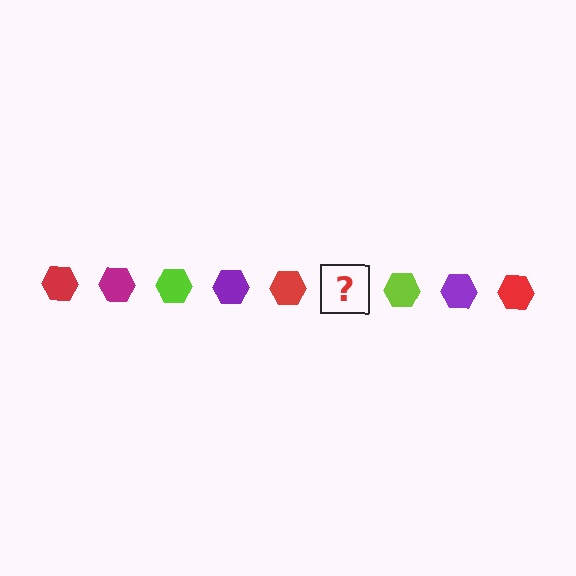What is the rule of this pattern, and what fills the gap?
The rule is that the pattern cycles through red, magenta, lime, purple hexagons. The gap should be filled with a magenta hexagon.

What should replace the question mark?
The question mark should be replaced with a magenta hexagon.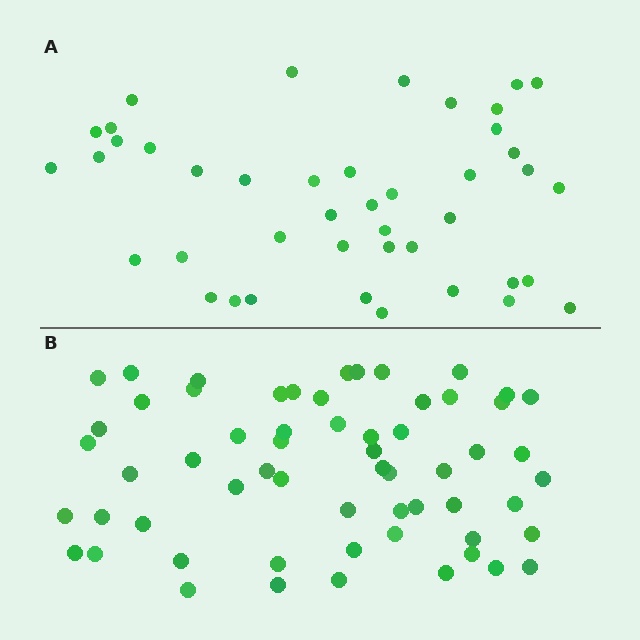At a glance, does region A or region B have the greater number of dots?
Region B (the bottom region) has more dots.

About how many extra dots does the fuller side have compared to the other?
Region B has approximately 15 more dots than region A.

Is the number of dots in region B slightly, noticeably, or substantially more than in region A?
Region B has noticeably more, but not dramatically so. The ratio is roughly 1.4 to 1.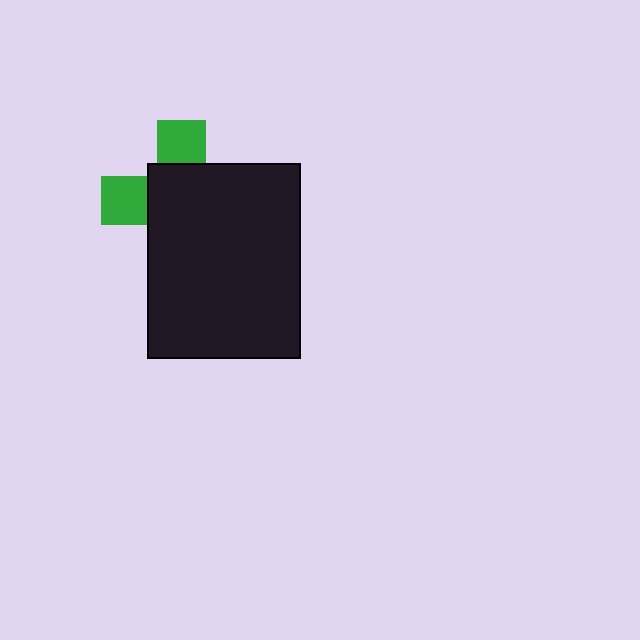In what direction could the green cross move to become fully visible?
The green cross could move toward the upper-left. That would shift it out from behind the black rectangle entirely.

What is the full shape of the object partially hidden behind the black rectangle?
The partially hidden object is a green cross.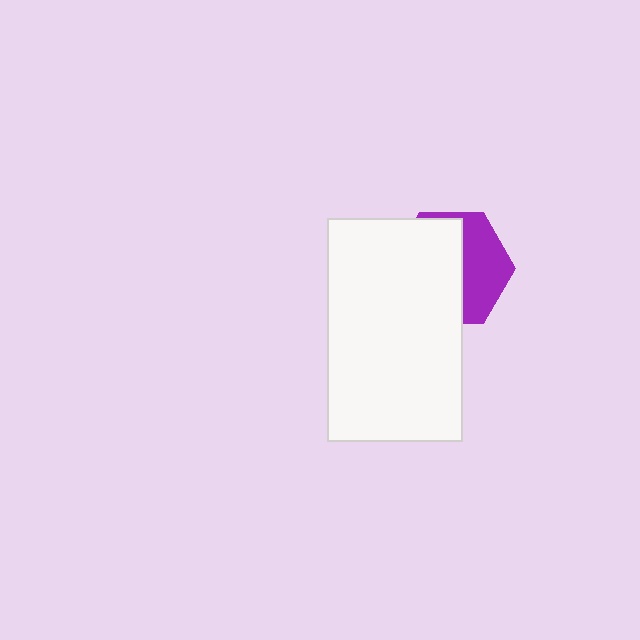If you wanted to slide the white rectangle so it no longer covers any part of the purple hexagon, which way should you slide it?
Slide it left — that is the most direct way to separate the two shapes.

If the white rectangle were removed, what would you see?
You would see the complete purple hexagon.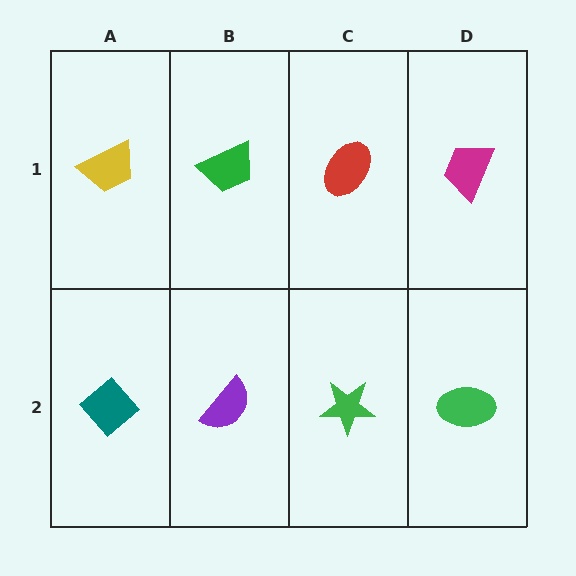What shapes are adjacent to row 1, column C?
A green star (row 2, column C), a green trapezoid (row 1, column B), a magenta trapezoid (row 1, column D).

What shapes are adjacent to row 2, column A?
A yellow trapezoid (row 1, column A), a purple semicircle (row 2, column B).